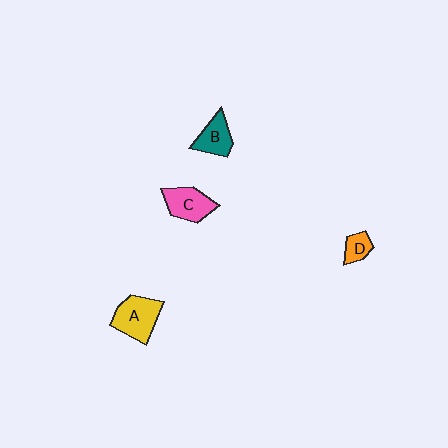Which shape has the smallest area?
Shape D (orange).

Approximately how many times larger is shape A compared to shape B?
Approximately 1.4 times.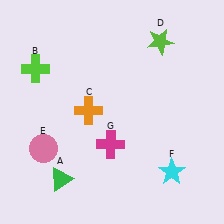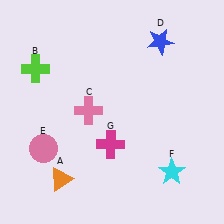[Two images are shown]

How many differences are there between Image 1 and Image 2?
There are 3 differences between the two images.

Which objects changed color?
A changed from green to orange. C changed from orange to pink. D changed from lime to blue.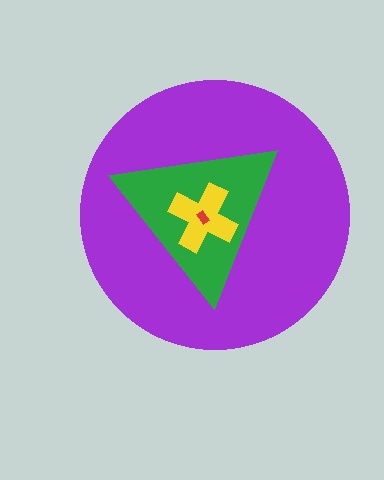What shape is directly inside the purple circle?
The green triangle.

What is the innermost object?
The red rectangle.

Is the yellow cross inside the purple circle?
Yes.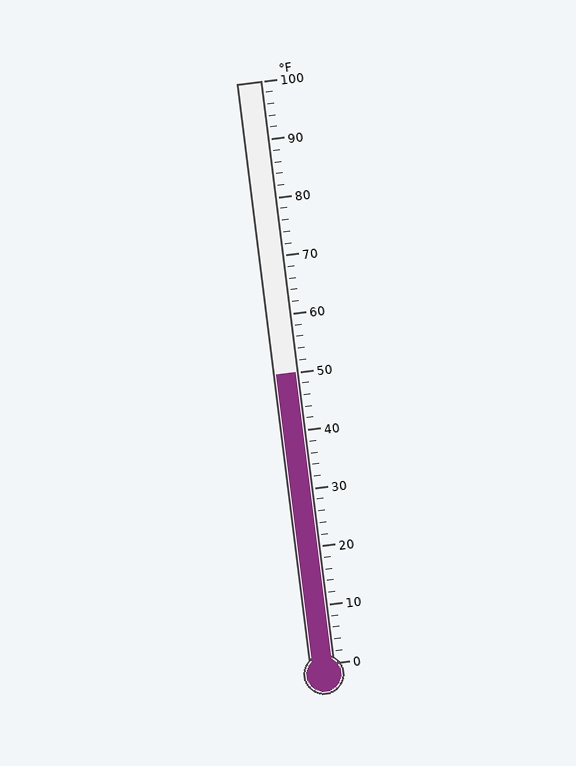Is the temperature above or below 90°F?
The temperature is below 90°F.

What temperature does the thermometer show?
The thermometer shows approximately 50°F.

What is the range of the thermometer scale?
The thermometer scale ranges from 0°F to 100°F.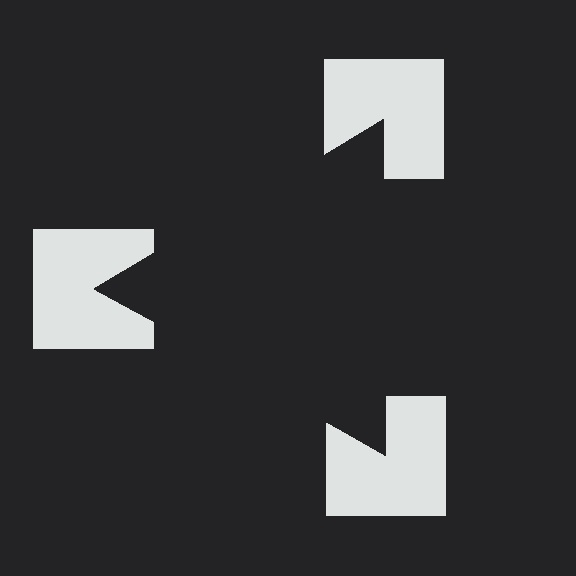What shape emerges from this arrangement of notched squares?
An illusory triangle — its edges are inferred from the aligned wedge cuts in the notched squares, not physically drawn.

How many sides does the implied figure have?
3 sides.